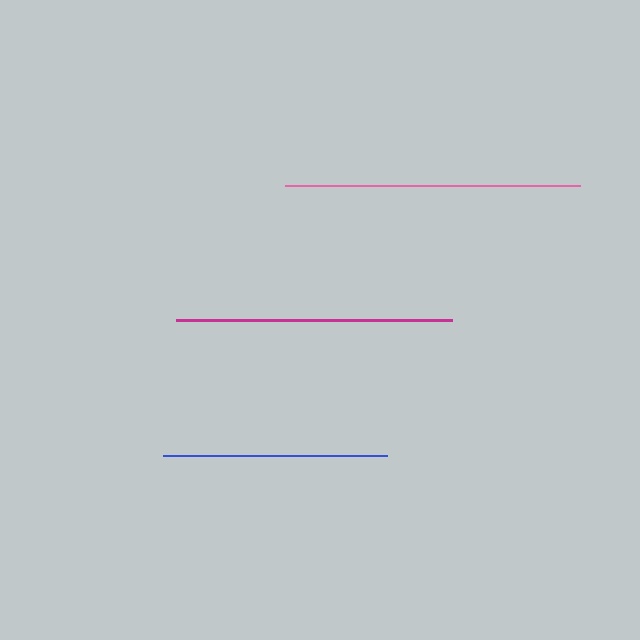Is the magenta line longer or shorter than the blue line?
The magenta line is longer than the blue line.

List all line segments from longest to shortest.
From longest to shortest: pink, magenta, blue.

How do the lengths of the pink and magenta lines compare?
The pink and magenta lines are approximately the same length.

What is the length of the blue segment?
The blue segment is approximately 224 pixels long.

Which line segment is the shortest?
The blue line is the shortest at approximately 224 pixels.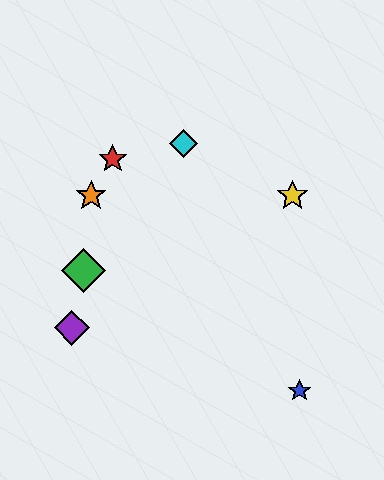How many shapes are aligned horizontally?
2 shapes (the yellow star, the orange star) are aligned horizontally.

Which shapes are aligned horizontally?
The yellow star, the orange star are aligned horizontally.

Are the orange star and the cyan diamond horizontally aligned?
No, the orange star is at y≈196 and the cyan diamond is at y≈144.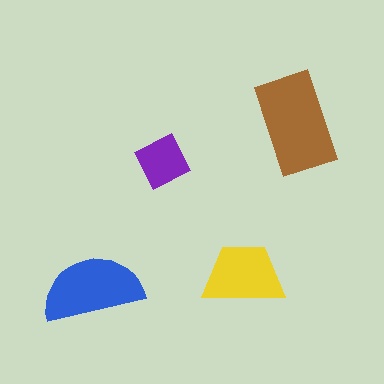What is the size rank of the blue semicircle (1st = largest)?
2nd.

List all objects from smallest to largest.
The purple square, the yellow trapezoid, the blue semicircle, the brown rectangle.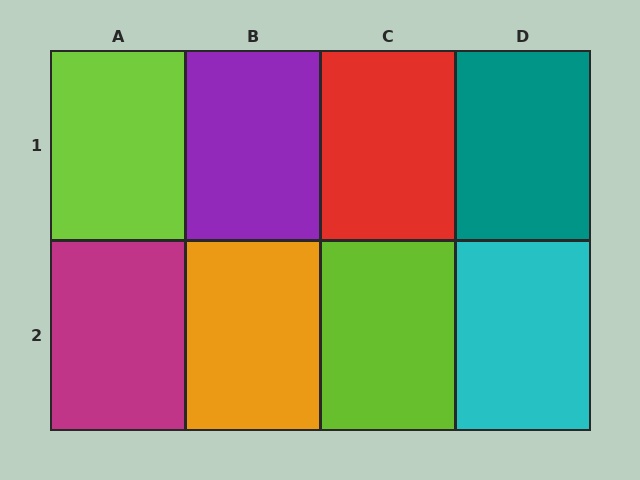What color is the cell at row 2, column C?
Lime.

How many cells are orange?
1 cell is orange.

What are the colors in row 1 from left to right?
Lime, purple, red, teal.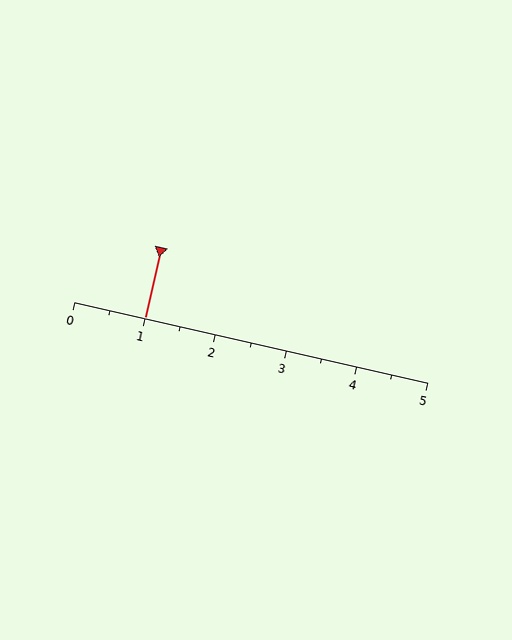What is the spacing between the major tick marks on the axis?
The major ticks are spaced 1 apart.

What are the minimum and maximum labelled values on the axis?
The axis runs from 0 to 5.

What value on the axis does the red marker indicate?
The marker indicates approximately 1.